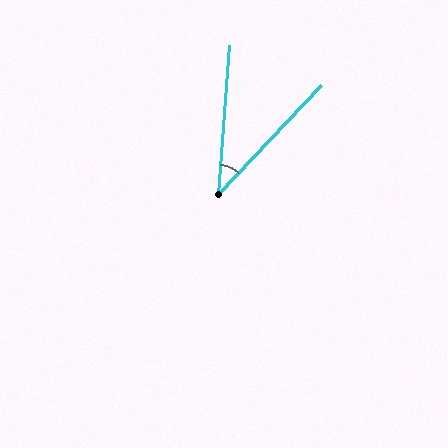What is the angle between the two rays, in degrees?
Approximately 39 degrees.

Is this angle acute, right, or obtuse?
It is acute.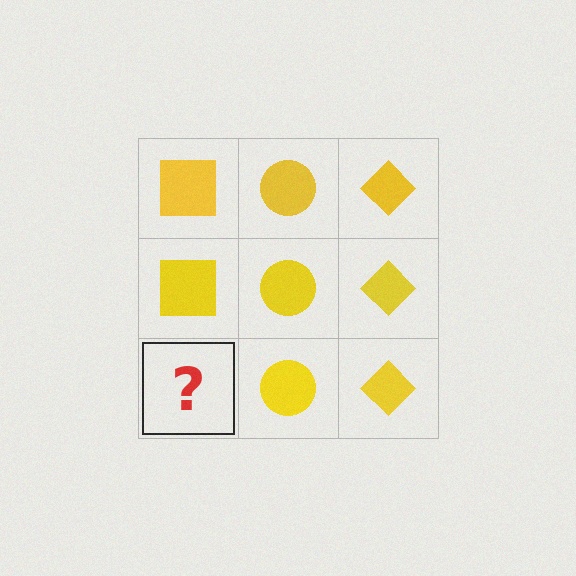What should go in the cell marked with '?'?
The missing cell should contain a yellow square.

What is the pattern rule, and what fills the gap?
The rule is that each column has a consistent shape. The gap should be filled with a yellow square.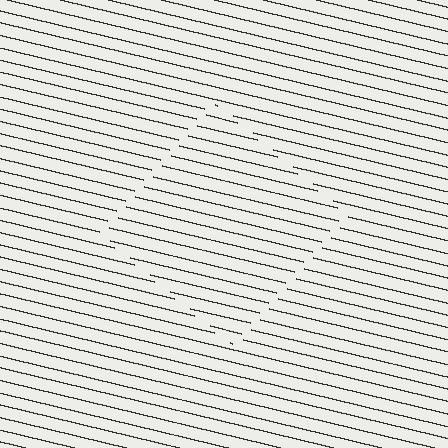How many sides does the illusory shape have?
4 sides — the line-ends trace a square.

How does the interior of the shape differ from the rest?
The interior of the shape contains the same grating, shifted by half a period — the contour is defined by the phase discontinuity where line-ends from the inner and outer gratings abut.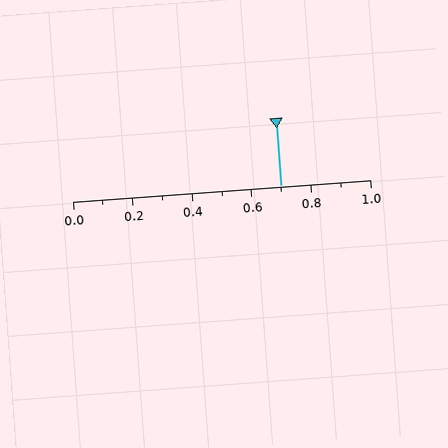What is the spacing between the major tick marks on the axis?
The major ticks are spaced 0.2 apart.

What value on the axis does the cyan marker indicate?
The marker indicates approximately 0.7.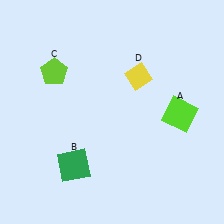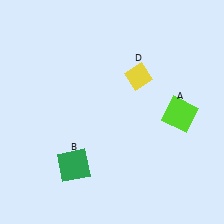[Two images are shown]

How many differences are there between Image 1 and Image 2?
There is 1 difference between the two images.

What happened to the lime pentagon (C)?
The lime pentagon (C) was removed in Image 2. It was in the top-left area of Image 1.